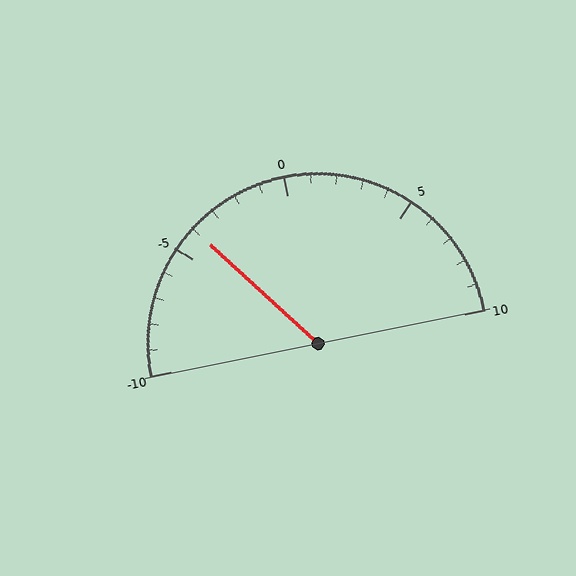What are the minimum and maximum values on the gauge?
The gauge ranges from -10 to 10.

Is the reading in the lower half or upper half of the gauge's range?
The reading is in the lower half of the range (-10 to 10).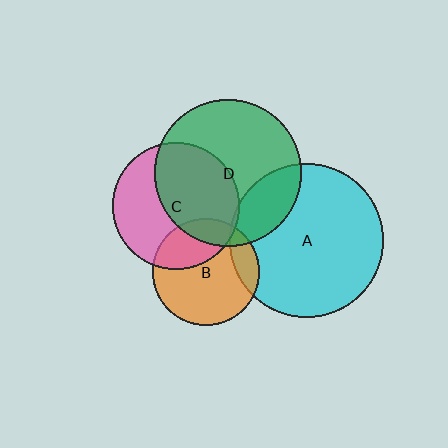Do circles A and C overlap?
Yes.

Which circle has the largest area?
Circle A (cyan).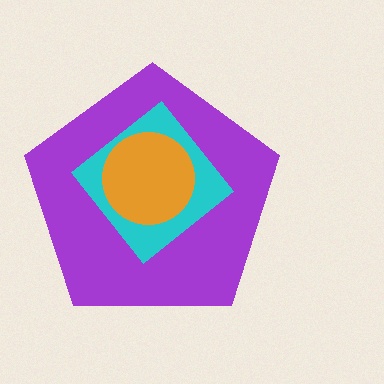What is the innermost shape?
The orange circle.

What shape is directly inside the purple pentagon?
The cyan diamond.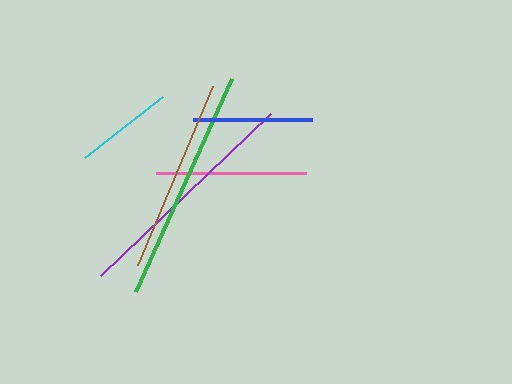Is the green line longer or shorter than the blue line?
The green line is longer than the blue line.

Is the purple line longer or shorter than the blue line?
The purple line is longer than the blue line.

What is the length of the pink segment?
The pink segment is approximately 150 pixels long.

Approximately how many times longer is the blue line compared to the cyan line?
The blue line is approximately 1.2 times the length of the cyan line.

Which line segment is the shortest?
The cyan line is the shortest at approximately 98 pixels.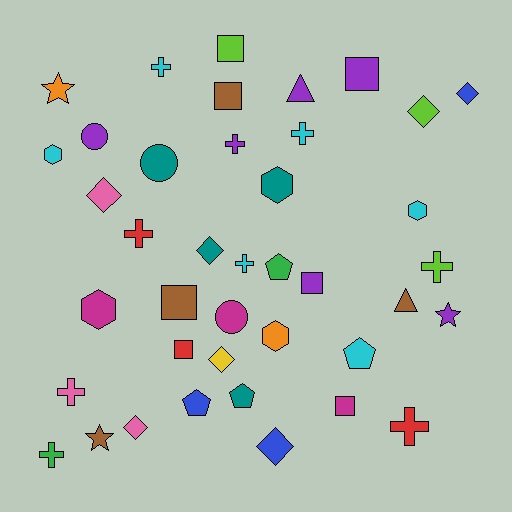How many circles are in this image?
There are 3 circles.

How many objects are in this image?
There are 40 objects.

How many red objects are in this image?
There are 3 red objects.